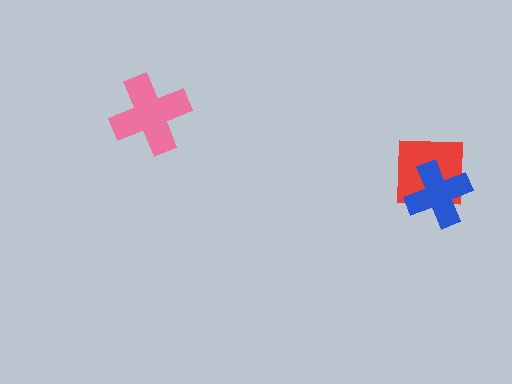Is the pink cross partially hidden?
No, no other shape covers it.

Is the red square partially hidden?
Yes, it is partially covered by another shape.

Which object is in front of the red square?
The blue cross is in front of the red square.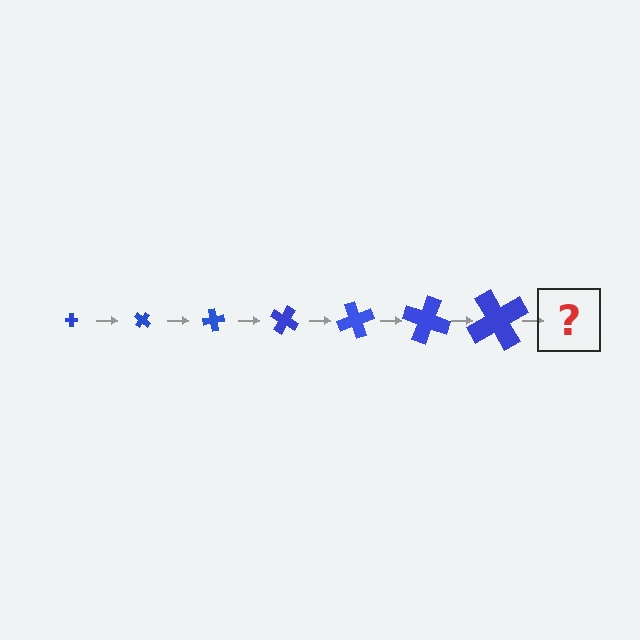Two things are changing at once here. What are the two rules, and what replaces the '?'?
The two rules are that the cross grows larger each step and it rotates 40 degrees each step. The '?' should be a cross, larger than the previous one and rotated 280 degrees from the start.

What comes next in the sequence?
The next element should be a cross, larger than the previous one and rotated 280 degrees from the start.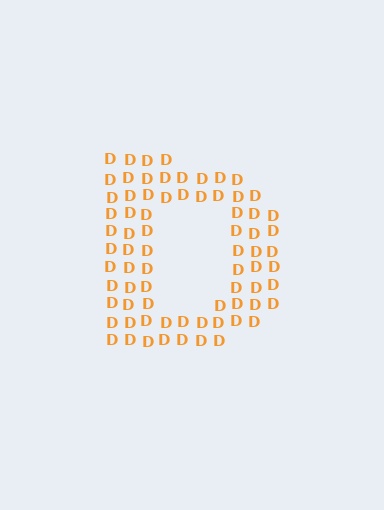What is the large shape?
The large shape is the letter D.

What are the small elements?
The small elements are letter D's.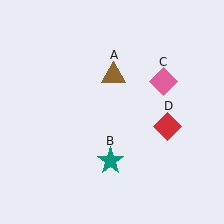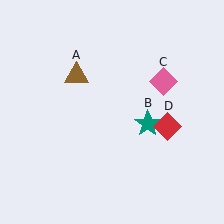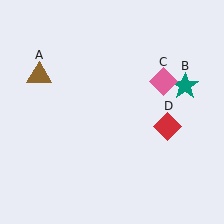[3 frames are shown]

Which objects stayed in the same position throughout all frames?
Pink diamond (object C) and red diamond (object D) remained stationary.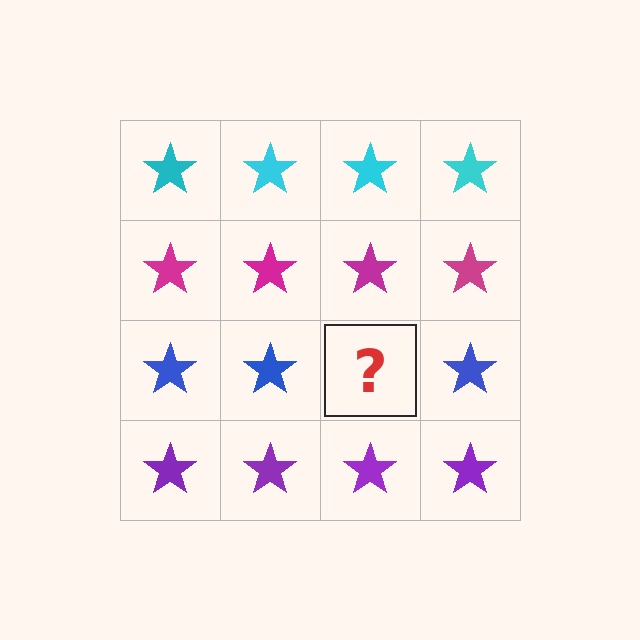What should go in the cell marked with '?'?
The missing cell should contain a blue star.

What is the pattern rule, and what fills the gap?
The rule is that each row has a consistent color. The gap should be filled with a blue star.